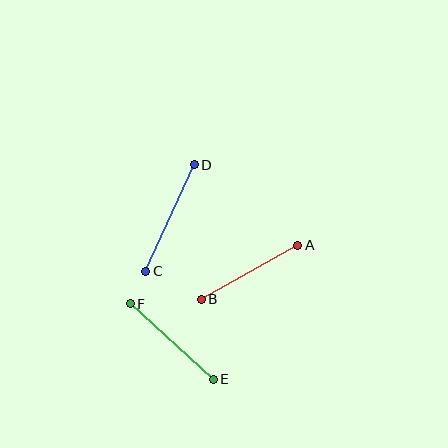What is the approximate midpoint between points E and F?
The midpoint is at approximately (172, 342) pixels.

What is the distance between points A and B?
The distance is approximately 110 pixels.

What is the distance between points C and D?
The distance is approximately 117 pixels.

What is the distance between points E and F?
The distance is approximately 113 pixels.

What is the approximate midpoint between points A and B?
The midpoint is at approximately (250, 272) pixels.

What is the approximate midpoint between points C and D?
The midpoint is at approximately (170, 218) pixels.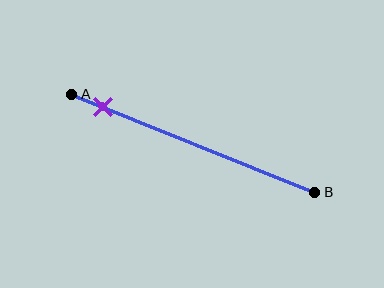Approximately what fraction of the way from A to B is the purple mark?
The purple mark is approximately 15% of the way from A to B.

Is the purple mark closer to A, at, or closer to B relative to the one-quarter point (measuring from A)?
The purple mark is closer to point A than the one-quarter point of segment AB.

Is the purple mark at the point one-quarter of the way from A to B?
No, the mark is at about 15% from A, not at the 25% one-quarter point.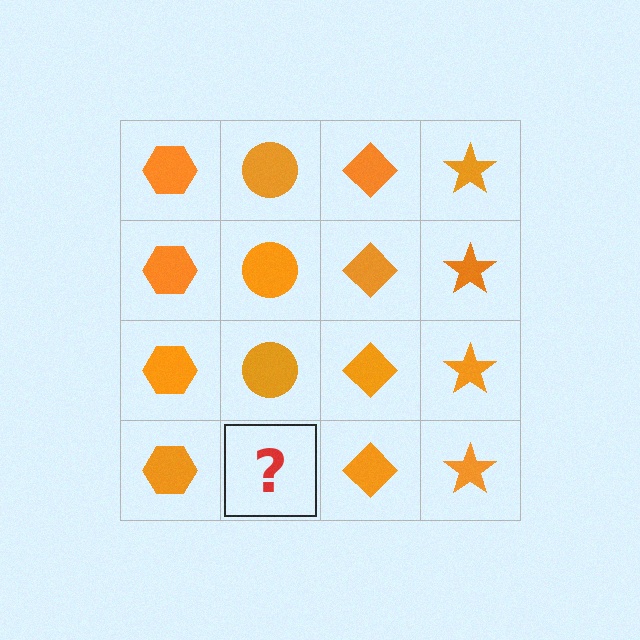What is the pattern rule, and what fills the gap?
The rule is that each column has a consistent shape. The gap should be filled with an orange circle.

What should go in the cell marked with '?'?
The missing cell should contain an orange circle.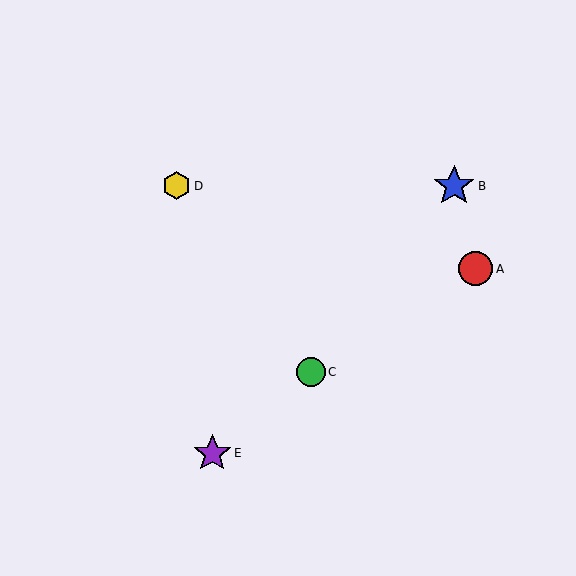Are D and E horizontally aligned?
No, D is at y≈186 and E is at y≈453.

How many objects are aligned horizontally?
2 objects (B, D) are aligned horizontally.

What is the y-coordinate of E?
Object E is at y≈453.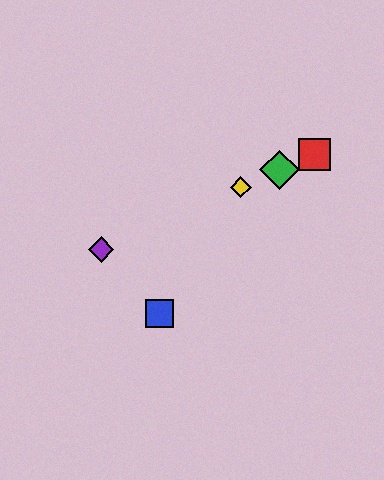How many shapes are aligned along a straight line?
4 shapes (the red square, the green diamond, the yellow diamond, the purple diamond) are aligned along a straight line.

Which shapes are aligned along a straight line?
The red square, the green diamond, the yellow diamond, the purple diamond are aligned along a straight line.